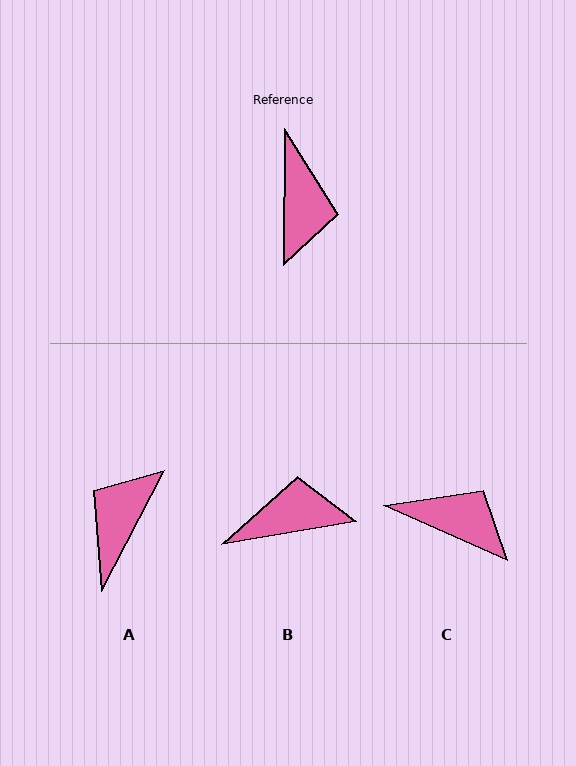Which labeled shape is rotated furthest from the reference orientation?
A, about 152 degrees away.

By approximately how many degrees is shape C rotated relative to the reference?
Approximately 66 degrees counter-clockwise.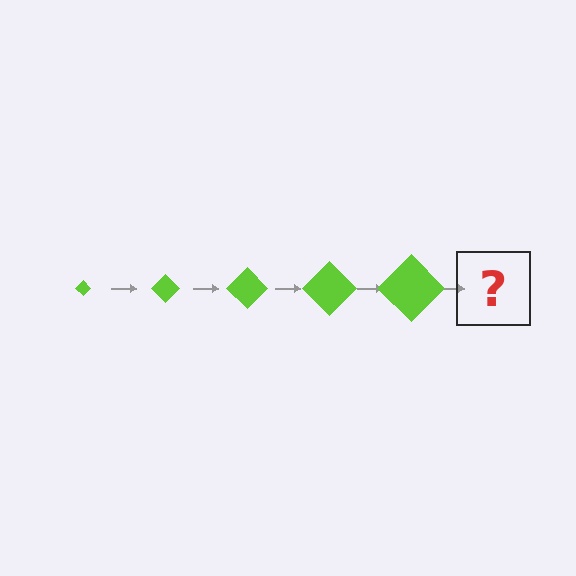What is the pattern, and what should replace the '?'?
The pattern is that the diamond gets progressively larger each step. The '?' should be a lime diamond, larger than the previous one.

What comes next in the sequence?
The next element should be a lime diamond, larger than the previous one.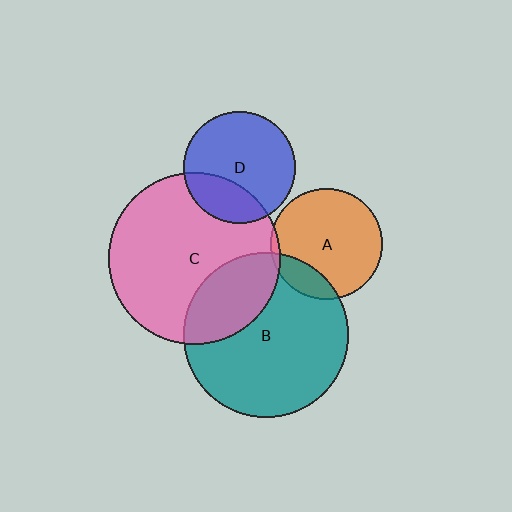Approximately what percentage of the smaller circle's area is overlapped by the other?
Approximately 30%.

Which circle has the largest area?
Circle C (pink).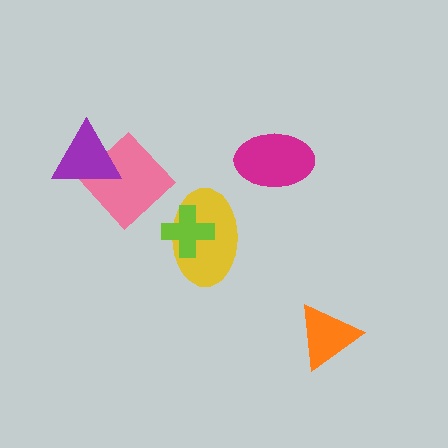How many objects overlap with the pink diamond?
1 object overlaps with the pink diamond.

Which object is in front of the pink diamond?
The purple triangle is in front of the pink diamond.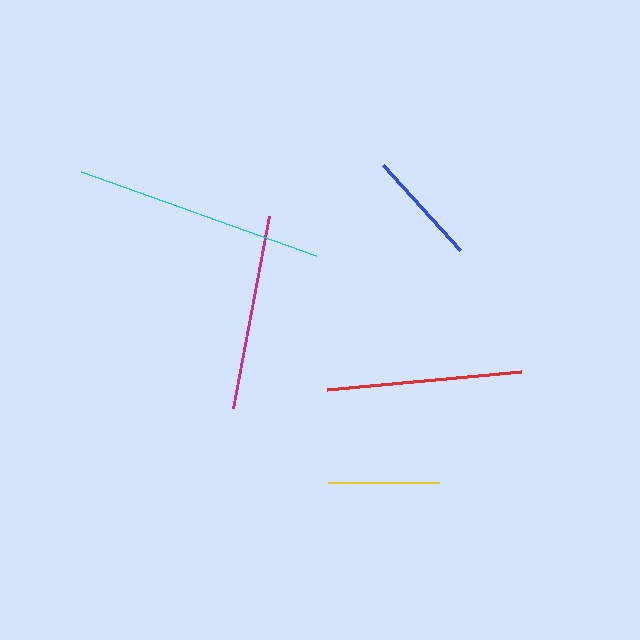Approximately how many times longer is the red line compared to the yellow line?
The red line is approximately 1.8 times the length of the yellow line.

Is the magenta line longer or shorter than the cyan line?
The cyan line is longer than the magenta line.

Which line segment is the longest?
The cyan line is the longest at approximately 249 pixels.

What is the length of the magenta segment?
The magenta segment is approximately 195 pixels long.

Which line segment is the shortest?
The yellow line is the shortest at approximately 111 pixels.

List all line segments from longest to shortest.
From longest to shortest: cyan, magenta, red, blue, yellow.